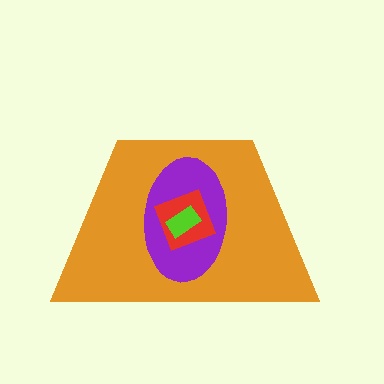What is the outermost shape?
The orange trapezoid.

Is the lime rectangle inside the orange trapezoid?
Yes.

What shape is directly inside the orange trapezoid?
The purple ellipse.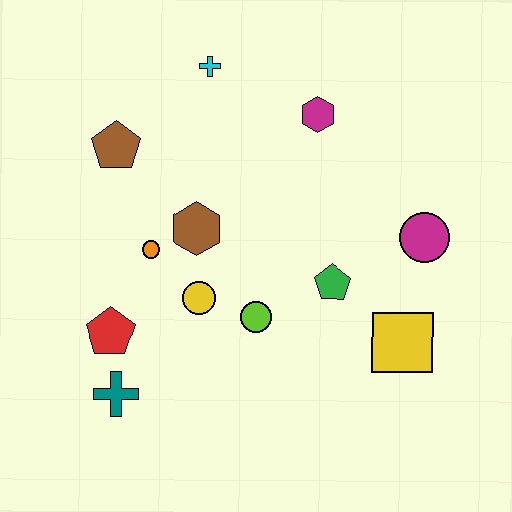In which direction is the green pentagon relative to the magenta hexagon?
The green pentagon is below the magenta hexagon.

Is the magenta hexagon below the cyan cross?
Yes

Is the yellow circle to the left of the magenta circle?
Yes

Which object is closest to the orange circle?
The brown hexagon is closest to the orange circle.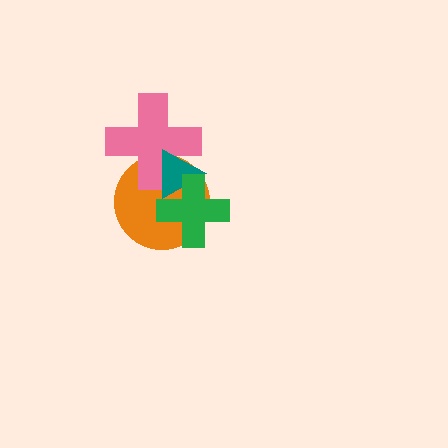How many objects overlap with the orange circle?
3 objects overlap with the orange circle.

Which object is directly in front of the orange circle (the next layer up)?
The pink cross is directly in front of the orange circle.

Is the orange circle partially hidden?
Yes, it is partially covered by another shape.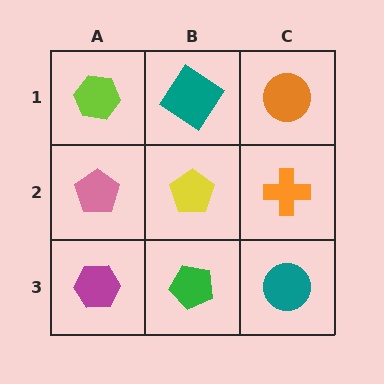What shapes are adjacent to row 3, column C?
An orange cross (row 2, column C), a green pentagon (row 3, column B).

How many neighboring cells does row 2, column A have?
3.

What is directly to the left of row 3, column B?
A magenta hexagon.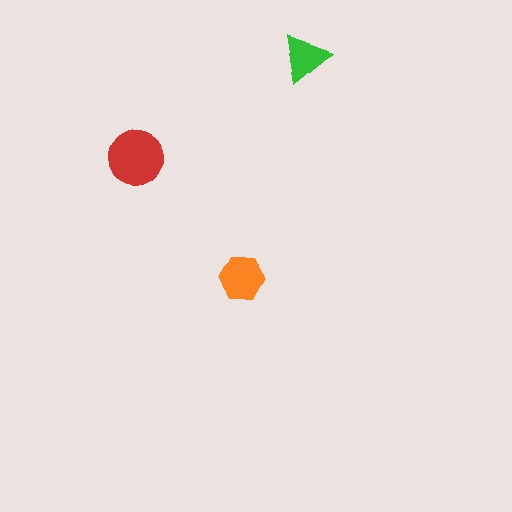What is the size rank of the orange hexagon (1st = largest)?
2nd.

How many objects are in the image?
There are 3 objects in the image.